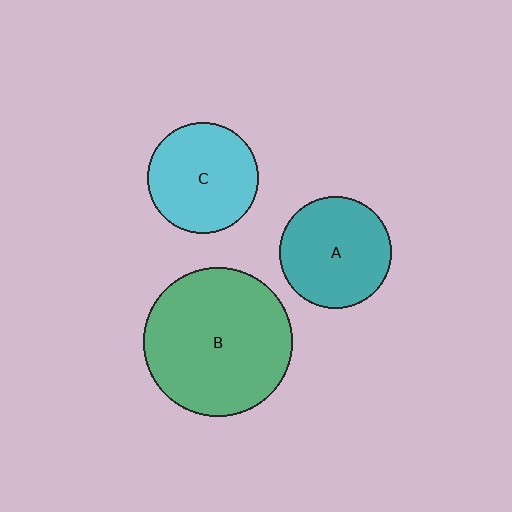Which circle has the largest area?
Circle B (green).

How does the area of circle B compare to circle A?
Approximately 1.8 times.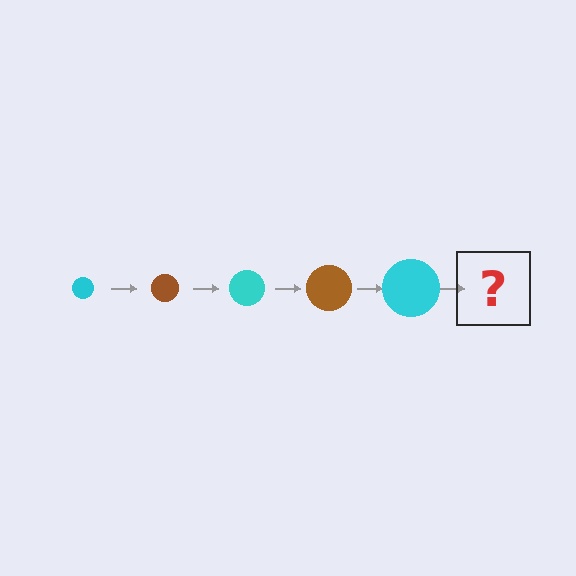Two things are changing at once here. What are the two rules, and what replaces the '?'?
The two rules are that the circle grows larger each step and the color cycles through cyan and brown. The '?' should be a brown circle, larger than the previous one.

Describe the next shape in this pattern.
It should be a brown circle, larger than the previous one.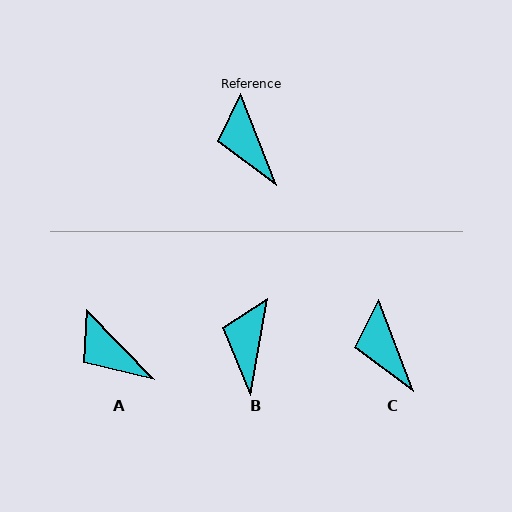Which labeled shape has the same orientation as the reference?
C.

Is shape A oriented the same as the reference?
No, it is off by about 23 degrees.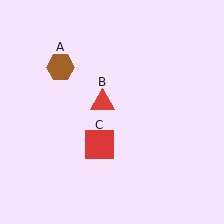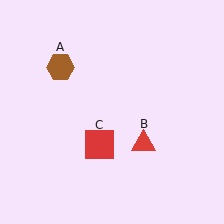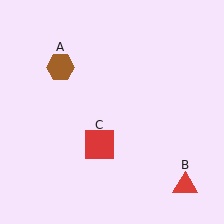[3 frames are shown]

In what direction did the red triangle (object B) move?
The red triangle (object B) moved down and to the right.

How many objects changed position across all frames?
1 object changed position: red triangle (object B).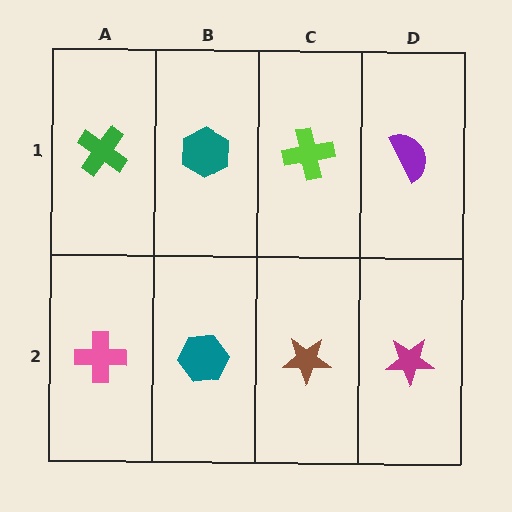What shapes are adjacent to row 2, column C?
A lime cross (row 1, column C), a teal hexagon (row 2, column B), a magenta star (row 2, column D).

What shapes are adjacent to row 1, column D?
A magenta star (row 2, column D), a lime cross (row 1, column C).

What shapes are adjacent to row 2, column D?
A purple semicircle (row 1, column D), a brown star (row 2, column C).